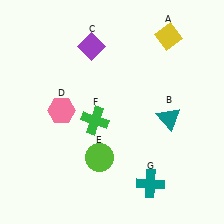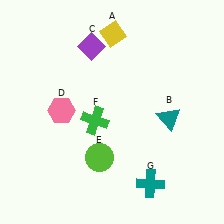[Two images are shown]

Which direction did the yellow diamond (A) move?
The yellow diamond (A) moved left.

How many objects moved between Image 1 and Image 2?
1 object moved between the two images.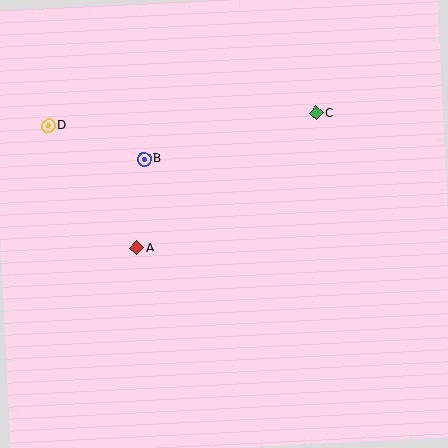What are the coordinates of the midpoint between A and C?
The midpoint between A and C is at (226, 181).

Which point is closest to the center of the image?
Point A at (137, 248) is closest to the center.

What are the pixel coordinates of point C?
Point C is at (316, 113).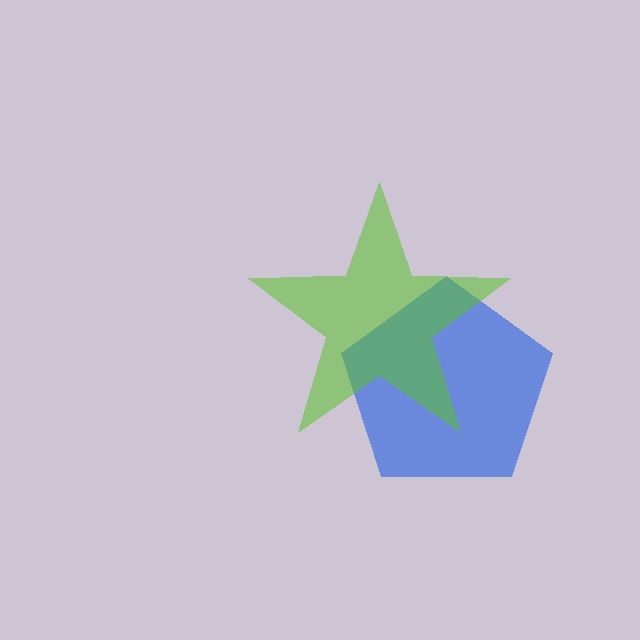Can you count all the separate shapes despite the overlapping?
Yes, there are 2 separate shapes.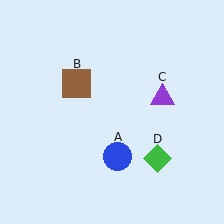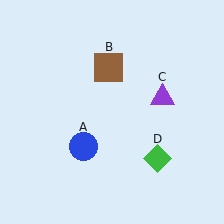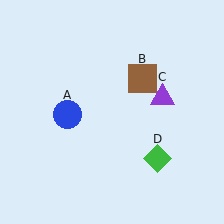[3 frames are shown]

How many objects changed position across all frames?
2 objects changed position: blue circle (object A), brown square (object B).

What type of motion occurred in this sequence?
The blue circle (object A), brown square (object B) rotated clockwise around the center of the scene.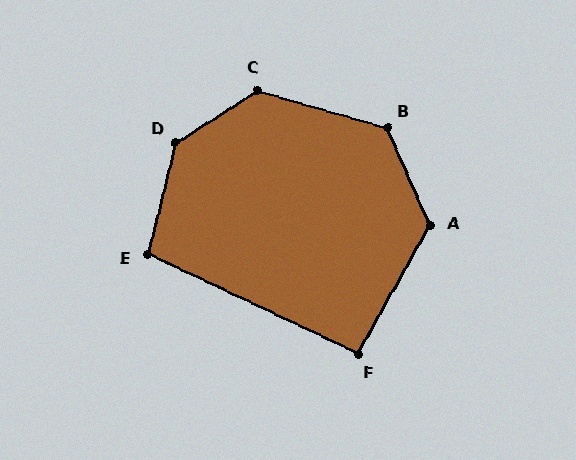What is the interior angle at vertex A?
Approximately 127 degrees (obtuse).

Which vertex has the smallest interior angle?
F, at approximately 94 degrees.